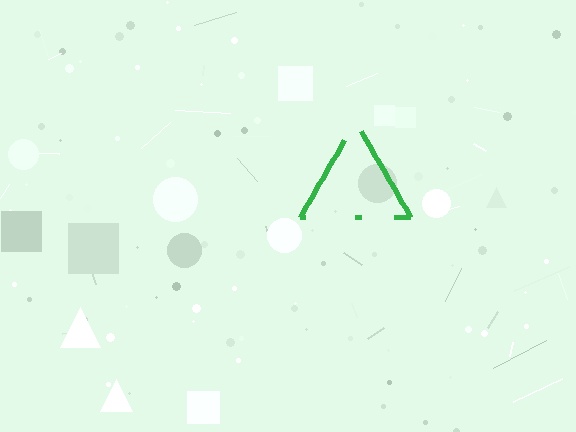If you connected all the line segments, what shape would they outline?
They would outline a triangle.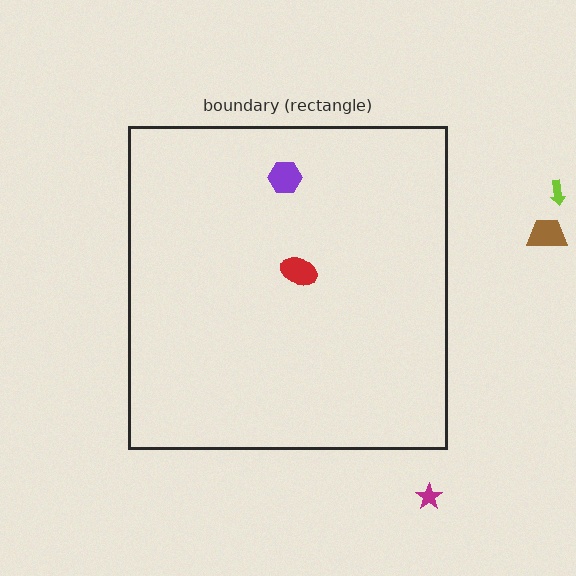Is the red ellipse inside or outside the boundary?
Inside.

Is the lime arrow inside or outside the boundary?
Outside.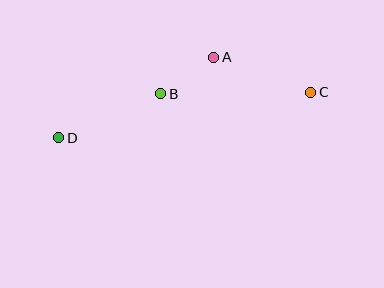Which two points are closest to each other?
Points A and B are closest to each other.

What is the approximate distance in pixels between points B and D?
The distance between B and D is approximately 111 pixels.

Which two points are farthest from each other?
Points C and D are farthest from each other.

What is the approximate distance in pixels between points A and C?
The distance between A and C is approximately 103 pixels.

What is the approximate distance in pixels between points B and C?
The distance between B and C is approximately 150 pixels.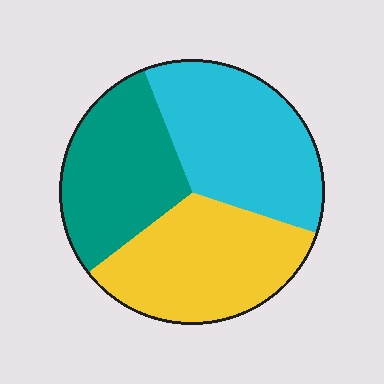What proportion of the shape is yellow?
Yellow covers around 35% of the shape.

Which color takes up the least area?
Teal, at roughly 30%.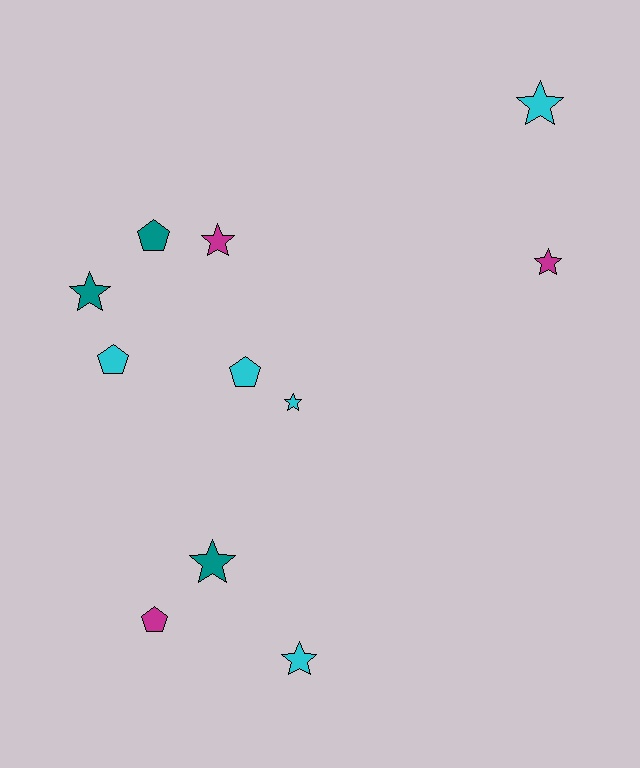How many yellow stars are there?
There are no yellow stars.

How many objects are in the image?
There are 11 objects.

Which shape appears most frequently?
Star, with 7 objects.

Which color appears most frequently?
Cyan, with 5 objects.